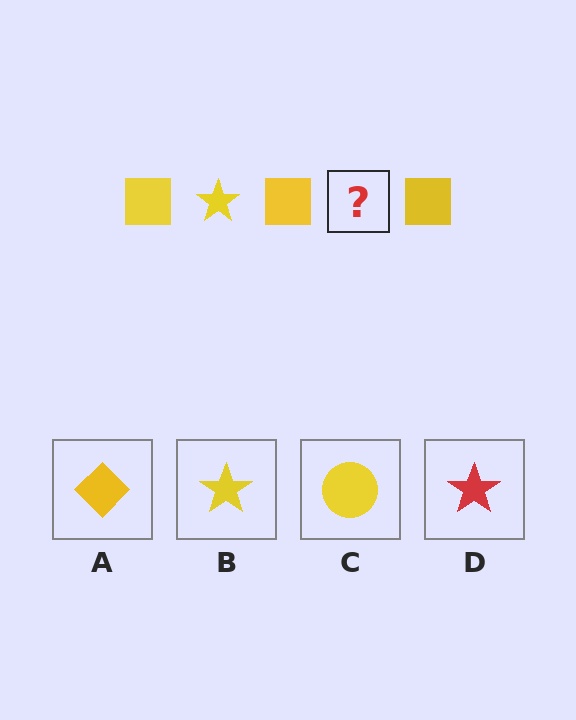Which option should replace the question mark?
Option B.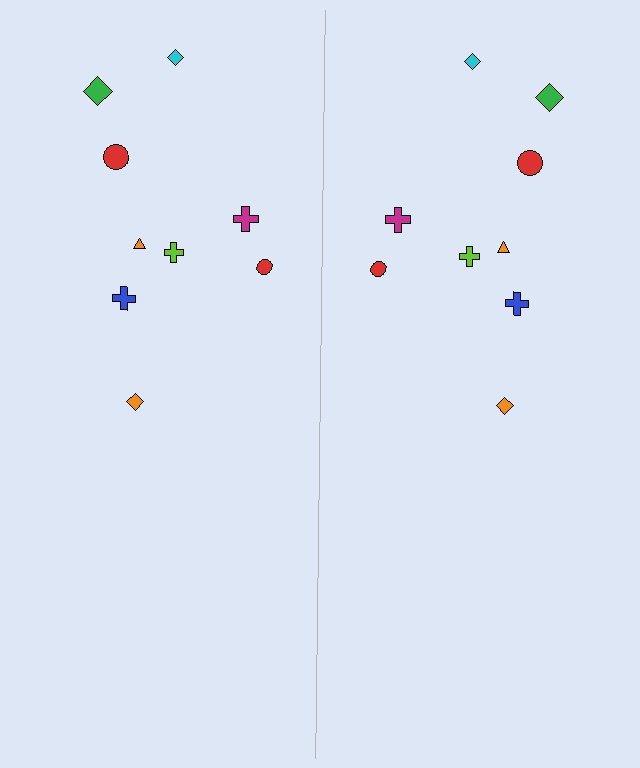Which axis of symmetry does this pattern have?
The pattern has a vertical axis of symmetry running through the center of the image.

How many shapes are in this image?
There are 18 shapes in this image.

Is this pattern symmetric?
Yes, this pattern has bilateral (reflection) symmetry.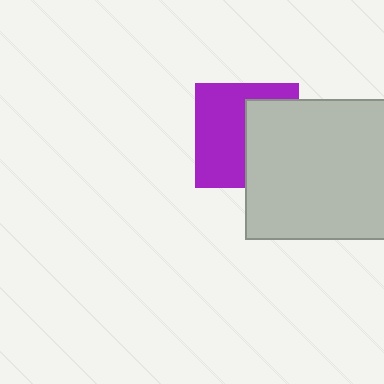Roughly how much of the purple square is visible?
About half of it is visible (roughly 56%).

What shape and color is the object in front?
The object in front is a light gray rectangle.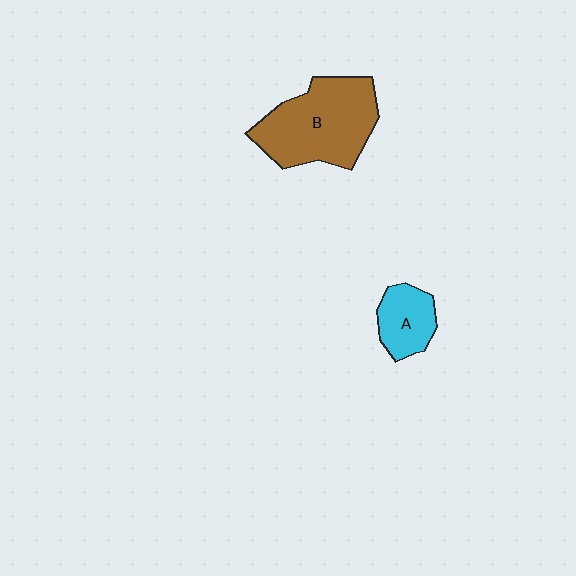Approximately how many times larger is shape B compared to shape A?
Approximately 2.4 times.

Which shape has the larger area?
Shape B (brown).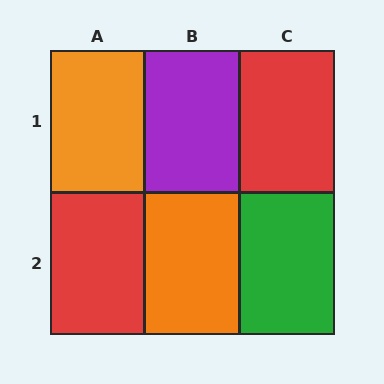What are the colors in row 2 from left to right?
Red, orange, green.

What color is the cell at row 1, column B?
Purple.